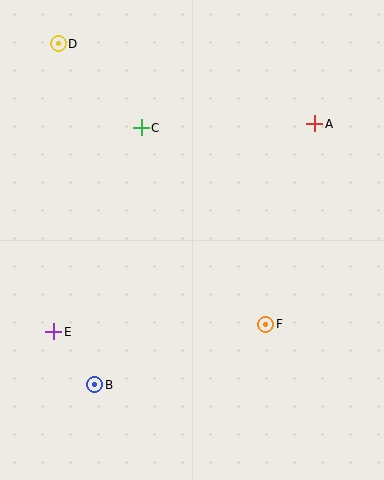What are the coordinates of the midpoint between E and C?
The midpoint between E and C is at (98, 230).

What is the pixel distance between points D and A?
The distance between D and A is 269 pixels.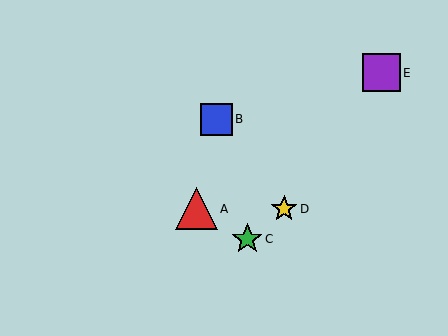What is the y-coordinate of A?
Object A is at y≈209.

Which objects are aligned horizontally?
Objects A, D are aligned horizontally.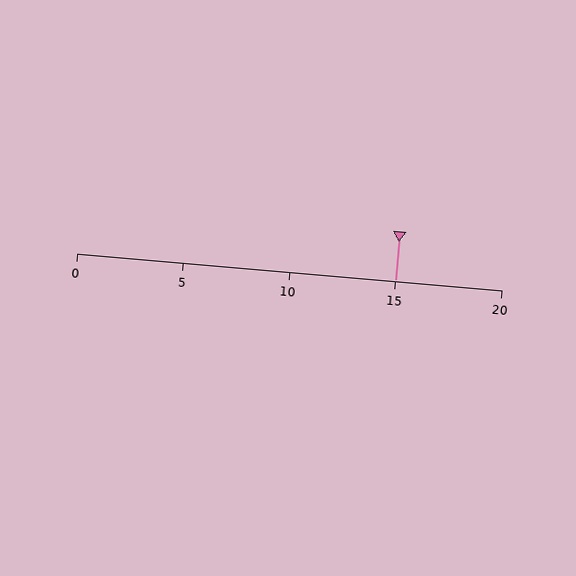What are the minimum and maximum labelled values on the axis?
The axis runs from 0 to 20.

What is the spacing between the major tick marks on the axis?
The major ticks are spaced 5 apart.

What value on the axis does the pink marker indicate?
The marker indicates approximately 15.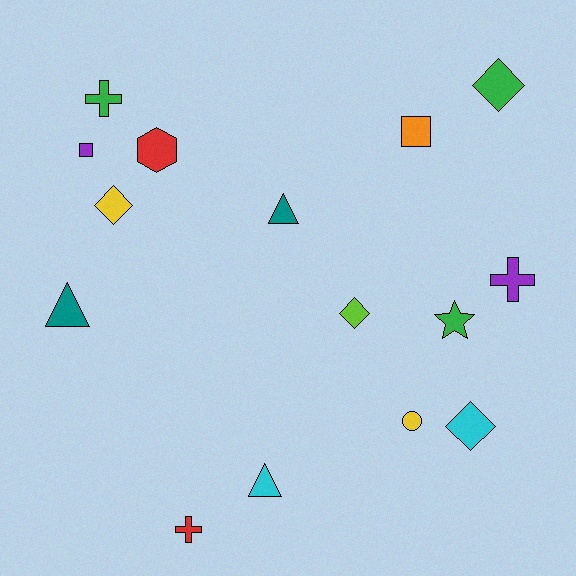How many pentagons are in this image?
There are no pentagons.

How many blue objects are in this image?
There are no blue objects.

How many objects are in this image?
There are 15 objects.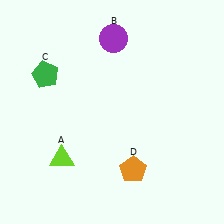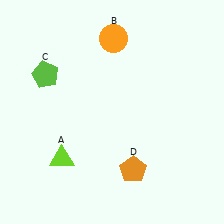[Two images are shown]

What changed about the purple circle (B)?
In Image 1, B is purple. In Image 2, it changed to orange.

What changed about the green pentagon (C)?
In Image 1, C is green. In Image 2, it changed to lime.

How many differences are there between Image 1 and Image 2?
There are 2 differences between the two images.